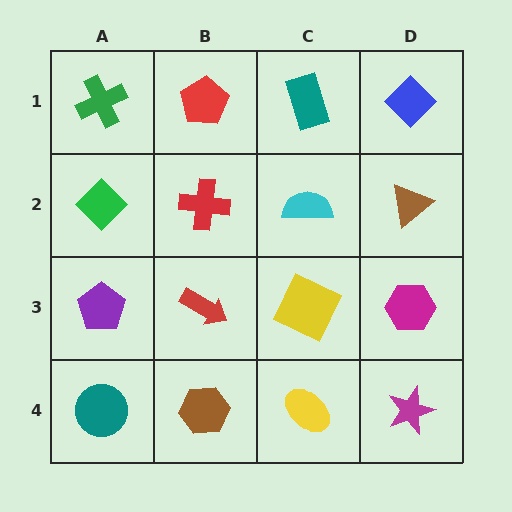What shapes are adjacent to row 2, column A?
A green cross (row 1, column A), a purple pentagon (row 3, column A), a red cross (row 2, column B).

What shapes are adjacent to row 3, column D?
A brown triangle (row 2, column D), a magenta star (row 4, column D), a yellow square (row 3, column C).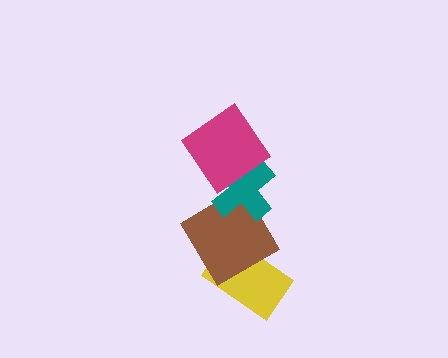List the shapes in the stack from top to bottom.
From top to bottom: the magenta diamond, the teal cross, the brown diamond, the yellow rectangle.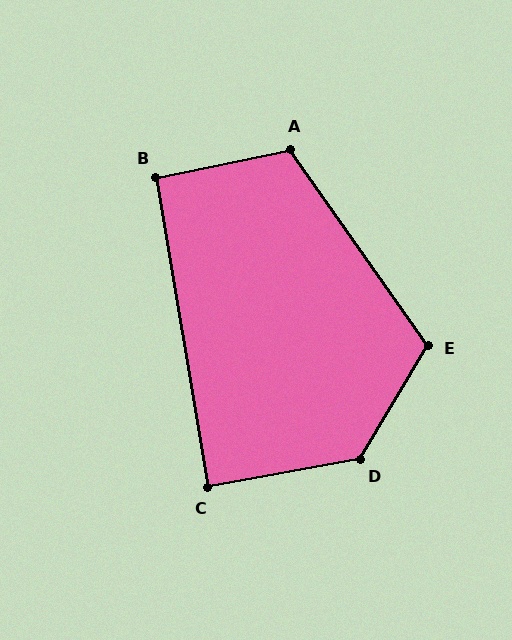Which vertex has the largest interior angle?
D, at approximately 131 degrees.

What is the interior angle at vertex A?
Approximately 113 degrees (obtuse).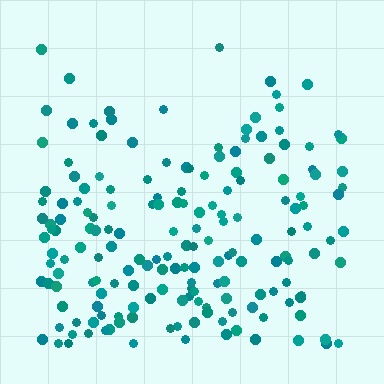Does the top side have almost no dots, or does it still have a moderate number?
Still a moderate number, just noticeably fewer than the bottom.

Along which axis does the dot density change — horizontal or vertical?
Vertical.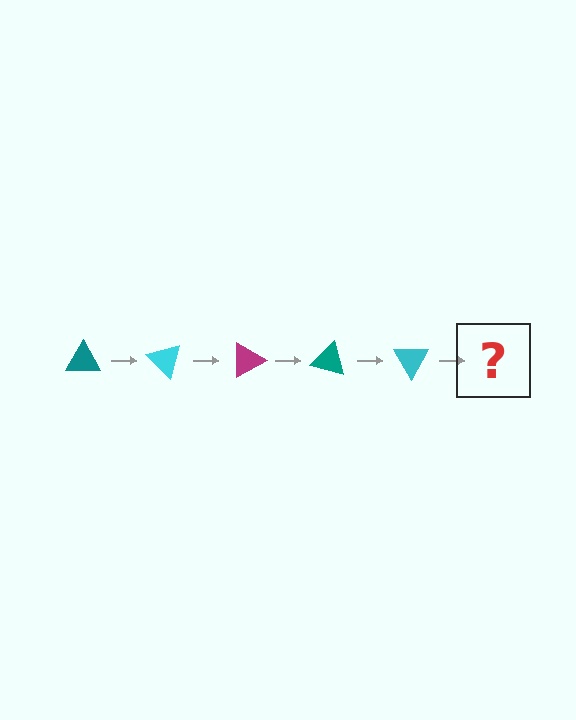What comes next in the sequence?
The next element should be a magenta triangle, rotated 225 degrees from the start.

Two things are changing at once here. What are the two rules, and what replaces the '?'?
The two rules are that it rotates 45 degrees each step and the color cycles through teal, cyan, and magenta. The '?' should be a magenta triangle, rotated 225 degrees from the start.